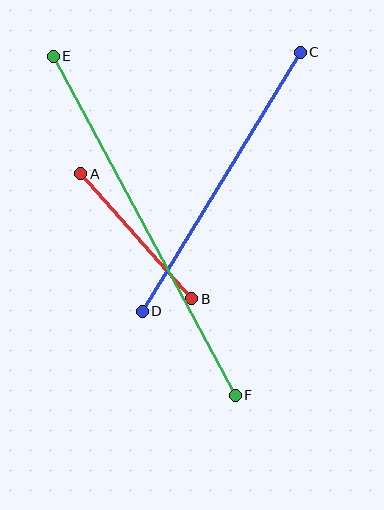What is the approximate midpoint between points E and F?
The midpoint is at approximately (144, 226) pixels.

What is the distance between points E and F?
The distance is approximately 385 pixels.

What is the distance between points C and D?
The distance is approximately 303 pixels.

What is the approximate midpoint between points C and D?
The midpoint is at approximately (221, 182) pixels.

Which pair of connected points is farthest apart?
Points E and F are farthest apart.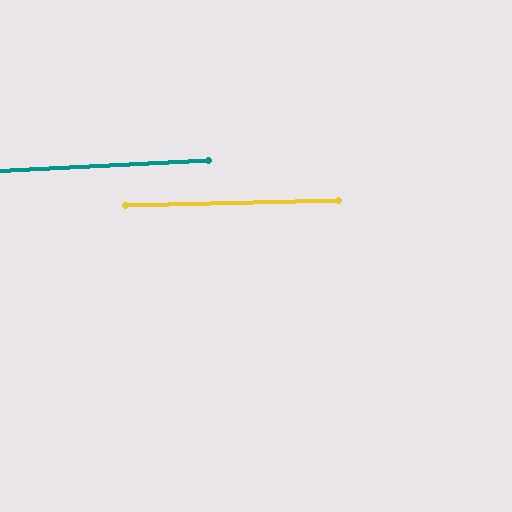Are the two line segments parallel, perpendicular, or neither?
Parallel — their directions differ by only 1.8°.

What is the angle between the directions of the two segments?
Approximately 2 degrees.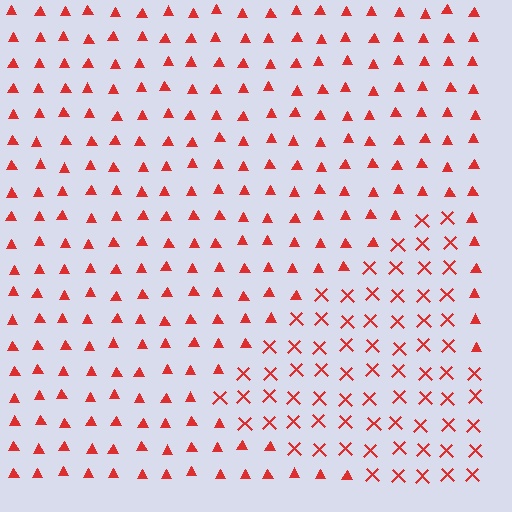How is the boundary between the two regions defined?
The boundary is defined by a change in element shape: X marks inside vs. triangles outside. All elements share the same color and spacing.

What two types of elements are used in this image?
The image uses X marks inside the triangle region and triangles outside it.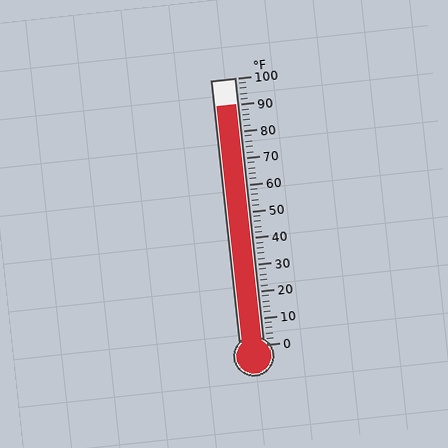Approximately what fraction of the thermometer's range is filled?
The thermometer is filled to approximately 90% of its range.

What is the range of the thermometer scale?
The thermometer scale ranges from 0°F to 100°F.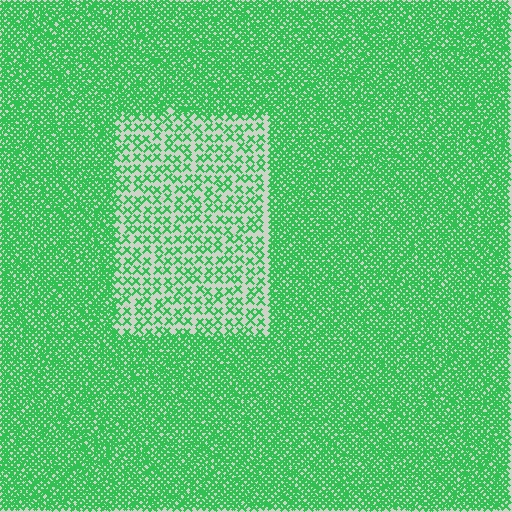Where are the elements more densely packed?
The elements are more densely packed outside the rectangle boundary.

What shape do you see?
I see a rectangle.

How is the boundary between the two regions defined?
The boundary is defined by a change in element density (approximately 2.9x ratio). All elements are the same color, size, and shape.